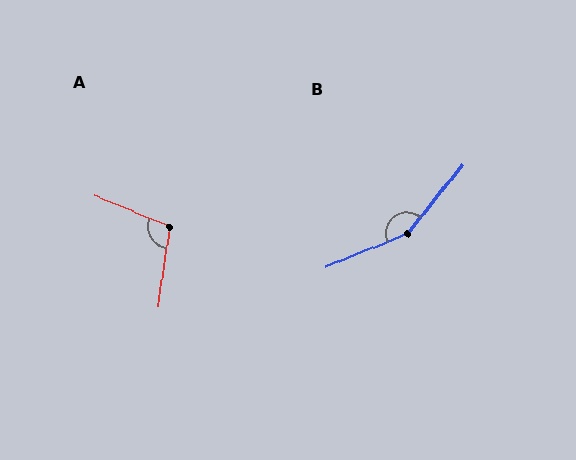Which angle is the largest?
B, at approximately 151 degrees.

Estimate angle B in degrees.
Approximately 151 degrees.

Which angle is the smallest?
A, at approximately 104 degrees.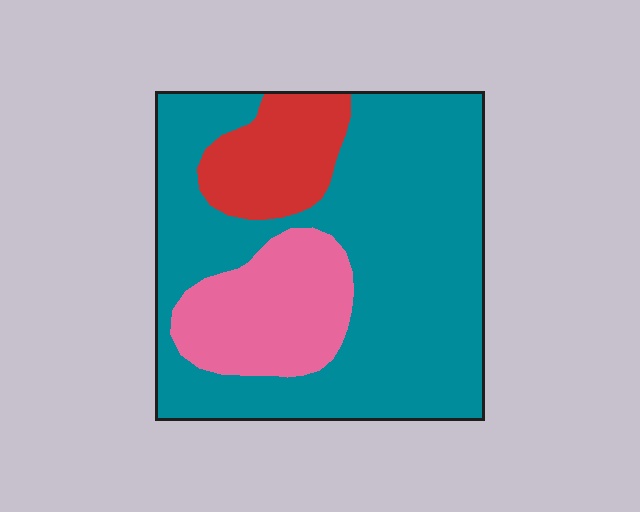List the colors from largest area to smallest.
From largest to smallest: teal, pink, red.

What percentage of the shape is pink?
Pink covers 19% of the shape.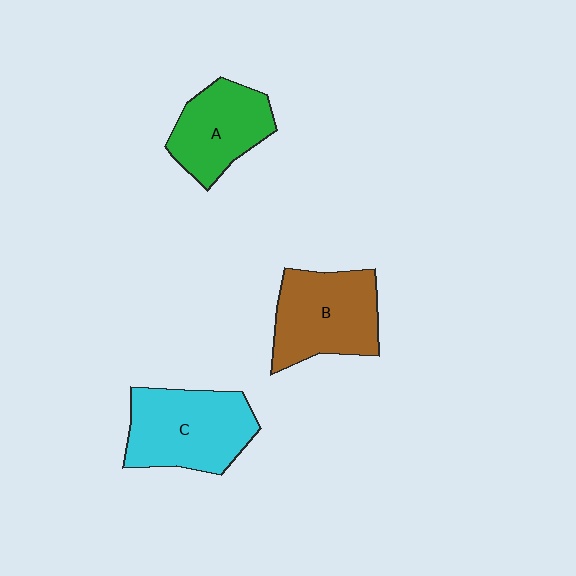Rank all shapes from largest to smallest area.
From largest to smallest: C (cyan), B (brown), A (green).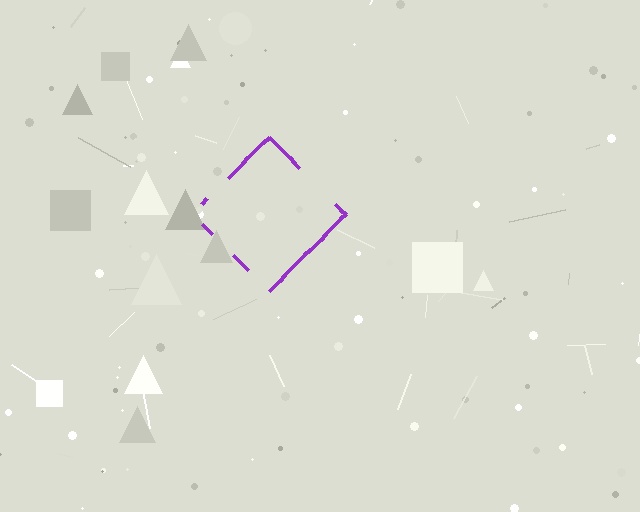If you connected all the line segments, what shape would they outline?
They would outline a diamond.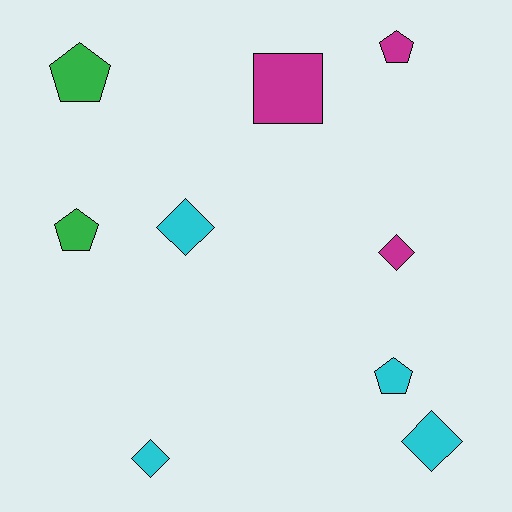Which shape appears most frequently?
Diamond, with 4 objects.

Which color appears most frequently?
Cyan, with 4 objects.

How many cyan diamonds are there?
There are 3 cyan diamonds.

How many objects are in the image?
There are 9 objects.